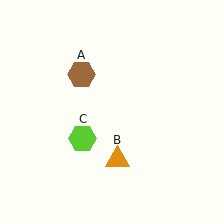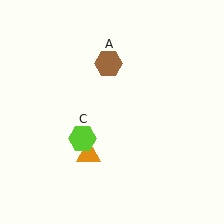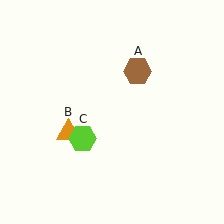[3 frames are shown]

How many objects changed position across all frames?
2 objects changed position: brown hexagon (object A), orange triangle (object B).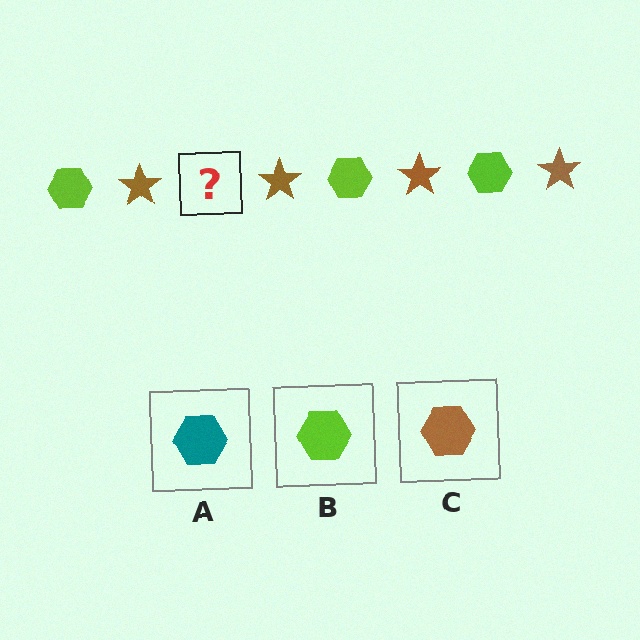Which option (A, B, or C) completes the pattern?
B.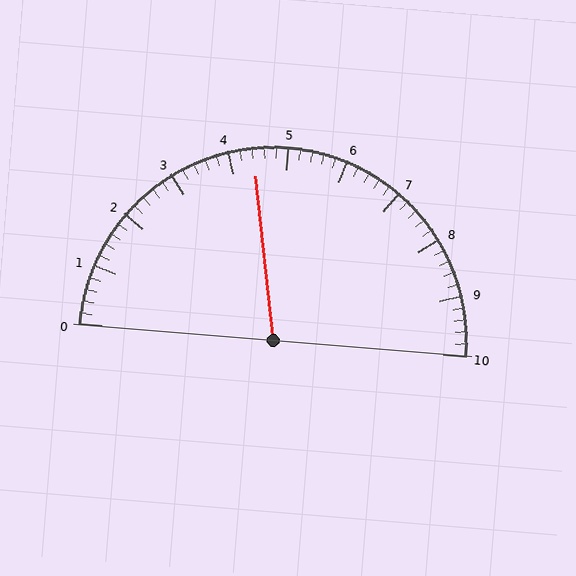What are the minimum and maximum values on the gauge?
The gauge ranges from 0 to 10.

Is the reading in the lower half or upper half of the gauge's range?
The reading is in the lower half of the range (0 to 10).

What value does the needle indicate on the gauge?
The needle indicates approximately 4.4.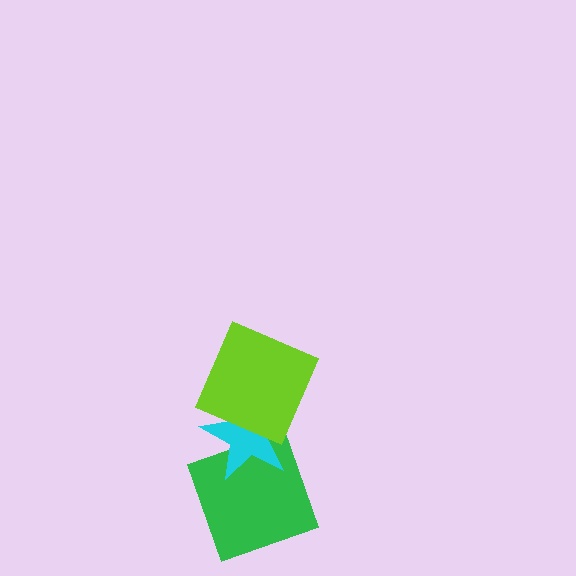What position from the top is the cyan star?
The cyan star is 2nd from the top.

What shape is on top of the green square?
The cyan star is on top of the green square.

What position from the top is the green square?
The green square is 3rd from the top.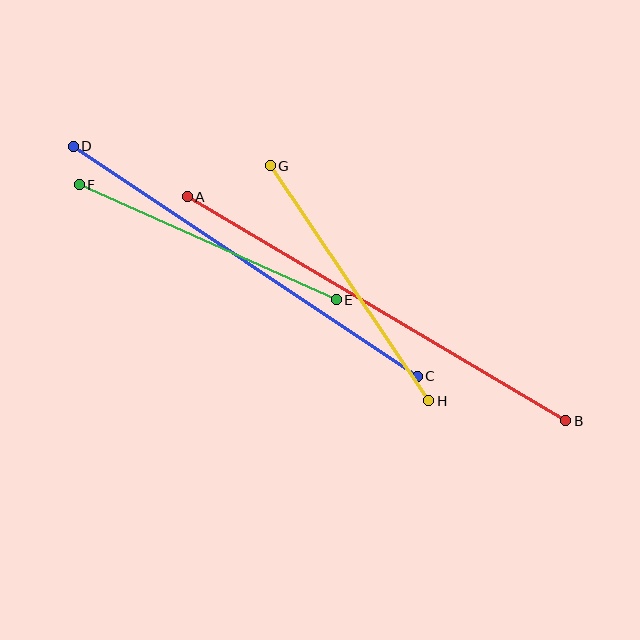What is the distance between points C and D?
The distance is approximately 414 pixels.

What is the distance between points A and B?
The distance is approximately 440 pixels.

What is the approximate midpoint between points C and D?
The midpoint is at approximately (245, 261) pixels.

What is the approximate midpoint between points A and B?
The midpoint is at approximately (376, 309) pixels.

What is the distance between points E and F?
The distance is approximately 281 pixels.